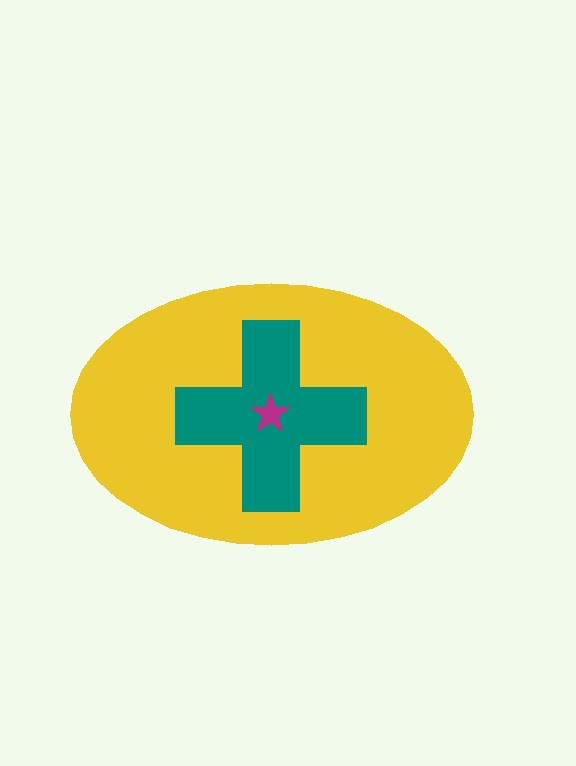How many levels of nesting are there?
3.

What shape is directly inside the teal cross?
The magenta star.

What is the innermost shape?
The magenta star.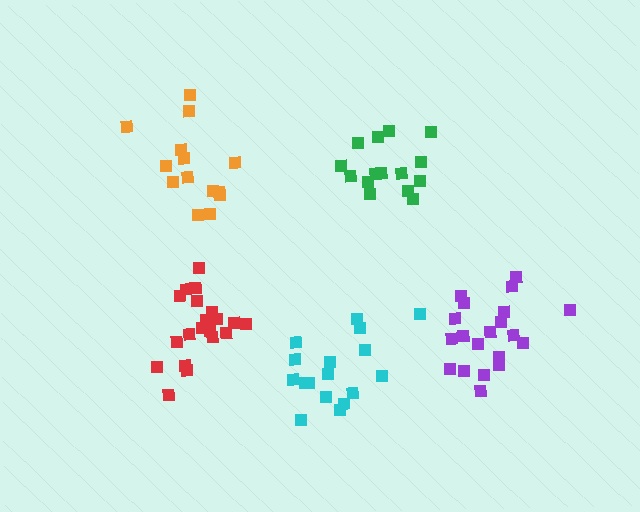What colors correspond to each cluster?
The clusters are colored: red, purple, green, cyan, orange.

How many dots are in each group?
Group 1: 20 dots, Group 2: 20 dots, Group 3: 15 dots, Group 4: 17 dots, Group 5: 14 dots (86 total).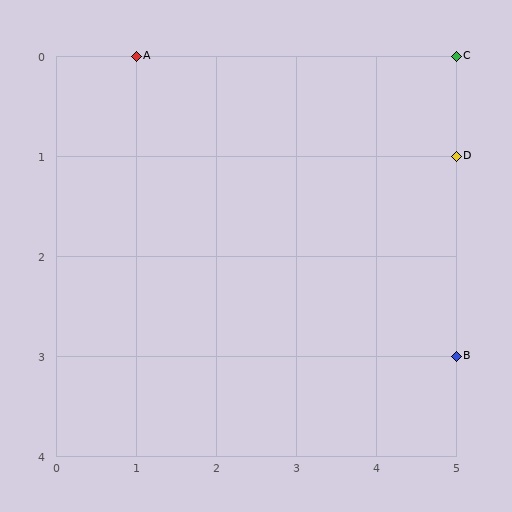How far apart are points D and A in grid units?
Points D and A are 4 columns and 1 row apart (about 4.1 grid units diagonally).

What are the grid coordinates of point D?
Point D is at grid coordinates (5, 1).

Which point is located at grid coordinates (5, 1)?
Point D is at (5, 1).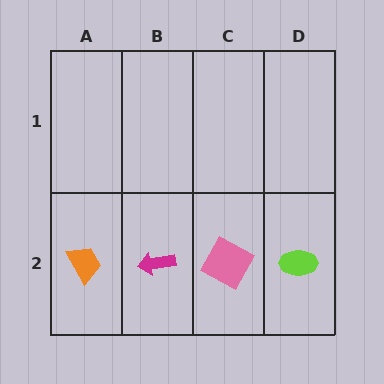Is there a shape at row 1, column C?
No, that cell is empty.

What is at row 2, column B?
A magenta arrow.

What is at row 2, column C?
A pink square.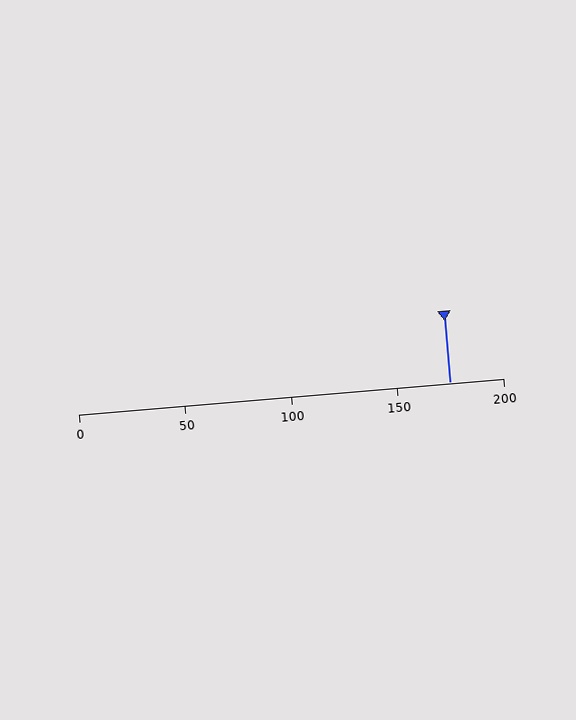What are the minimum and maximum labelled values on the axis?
The axis runs from 0 to 200.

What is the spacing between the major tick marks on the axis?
The major ticks are spaced 50 apart.